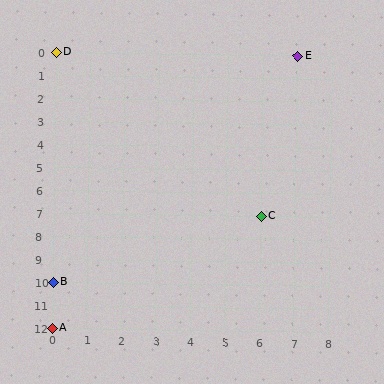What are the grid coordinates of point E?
Point E is at grid coordinates (7, 0).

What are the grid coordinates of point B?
Point B is at grid coordinates (0, 10).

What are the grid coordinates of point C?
Point C is at grid coordinates (6, 7).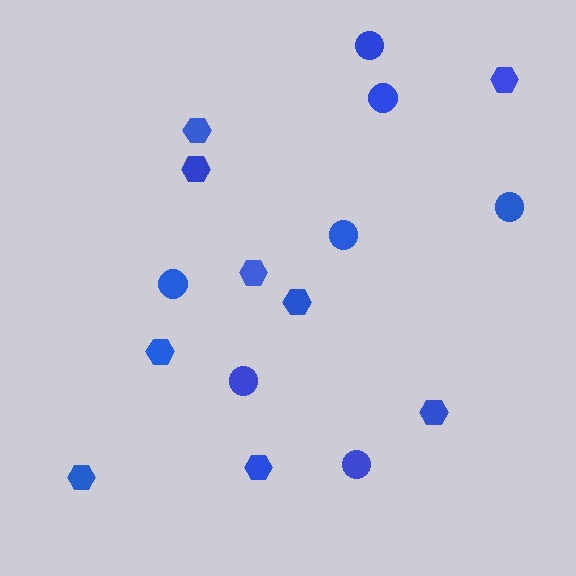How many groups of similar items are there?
There are 2 groups: one group of hexagons (9) and one group of circles (7).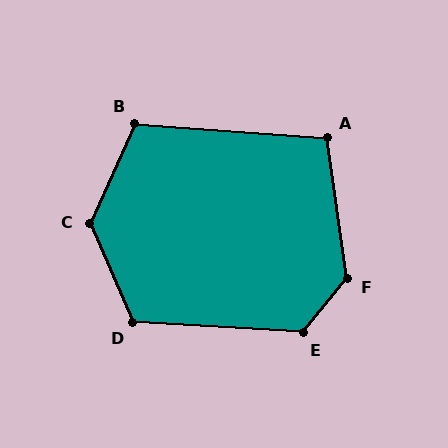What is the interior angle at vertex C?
Approximately 132 degrees (obtuse).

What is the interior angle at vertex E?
Approximately 126 degrees (obtuse).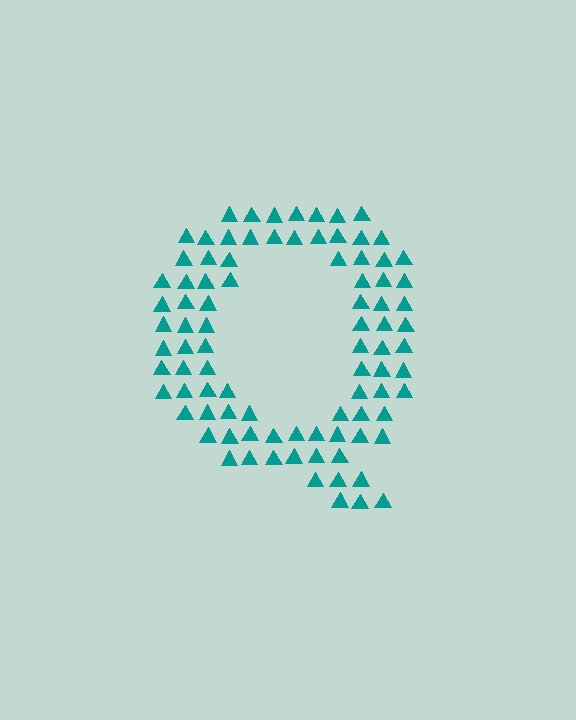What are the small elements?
The small elements are triangles.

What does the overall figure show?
The overall figure shows the letter Q.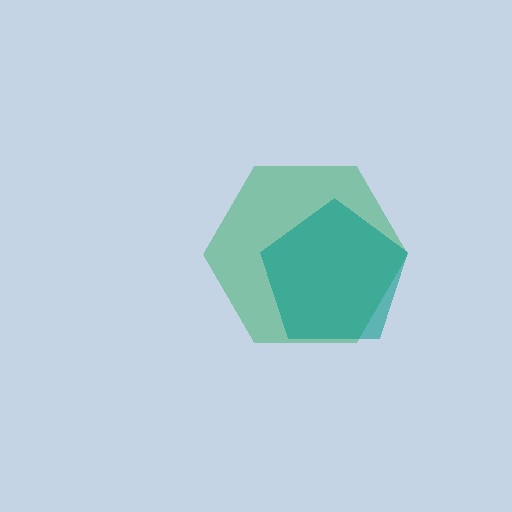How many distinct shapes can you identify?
There are 2 distinct shapes: a green hexagon, a teal pentagon.